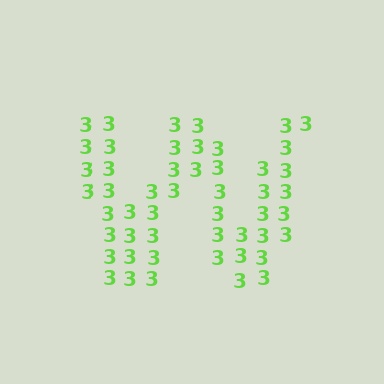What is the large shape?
The large shape is the letter W.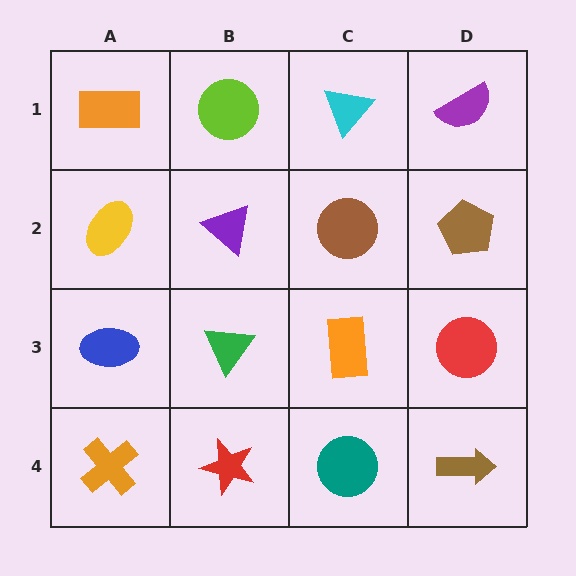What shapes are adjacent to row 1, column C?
A brown circle (row 2, column C), a lime circle (row 1, column B), a purple semicircle (row 1, column D).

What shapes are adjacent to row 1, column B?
A purple triangle (row 2, column B), an orange rectangle (row 1, column A), a cyan triangle (row 1, column C).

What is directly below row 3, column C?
A teal circle.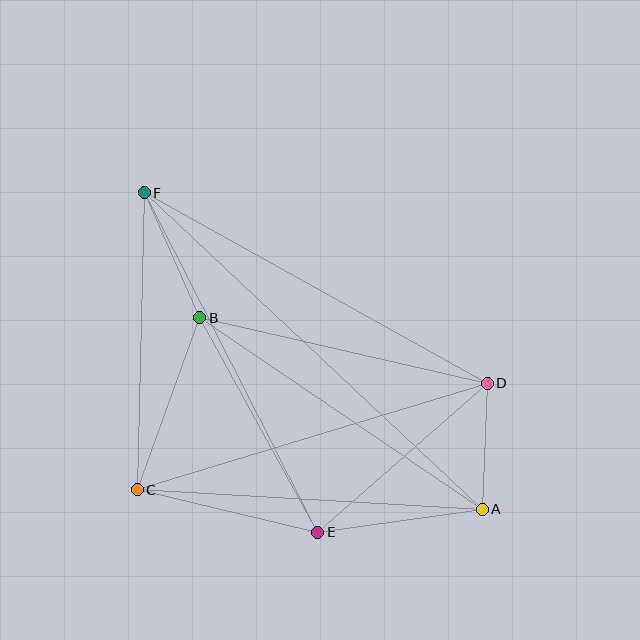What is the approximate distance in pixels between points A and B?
The distance between A and B is approximately 341 pixels.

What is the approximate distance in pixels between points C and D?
The distance between C and D is approximately 366 pixels.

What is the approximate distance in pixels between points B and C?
The distance between B and C is approximately 183 pixels.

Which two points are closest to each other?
Points A and D are closest to each other.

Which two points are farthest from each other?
Points A and F are farthest from each other.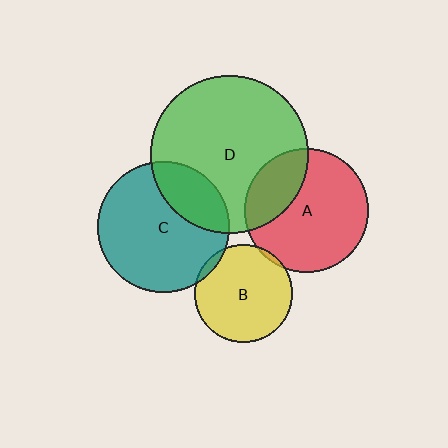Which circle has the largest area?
Circle D (green).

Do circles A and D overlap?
Yes.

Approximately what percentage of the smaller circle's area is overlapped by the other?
Approximately 25%.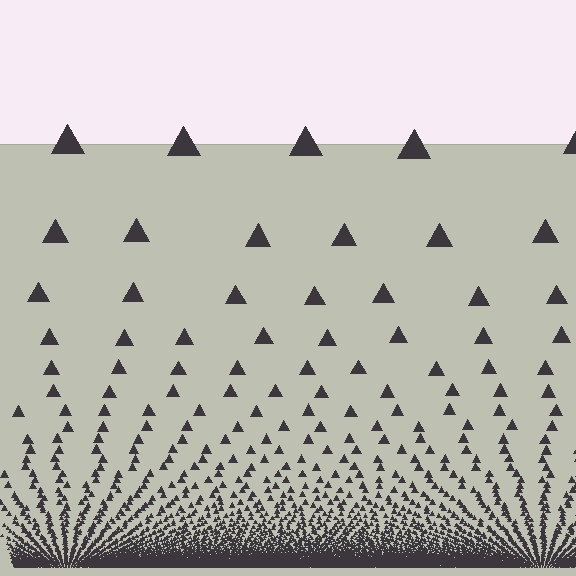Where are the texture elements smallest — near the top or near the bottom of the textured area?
Near the bottom.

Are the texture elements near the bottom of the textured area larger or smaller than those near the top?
Smaller. The gradient is inverted — elements near the bottom are smaller and denser.